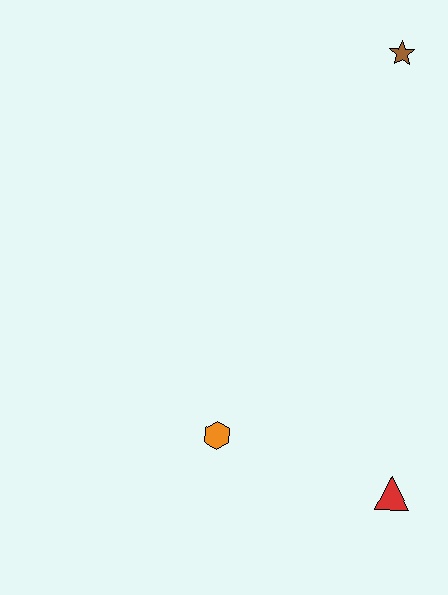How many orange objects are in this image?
There is 1 orange object.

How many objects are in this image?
There are 3 objects.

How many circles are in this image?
There are no circles.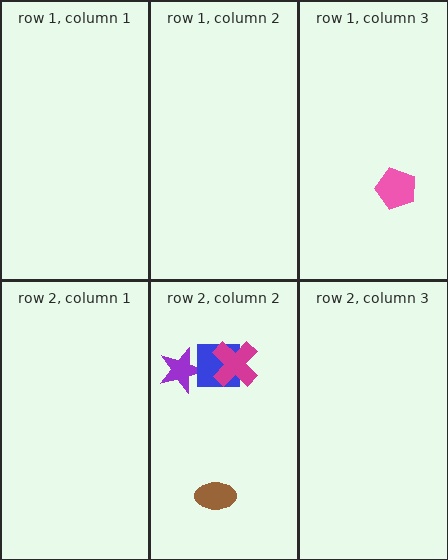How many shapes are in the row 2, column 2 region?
4.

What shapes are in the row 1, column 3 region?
The pink pentagon.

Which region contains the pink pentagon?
The row 1, column 3 region.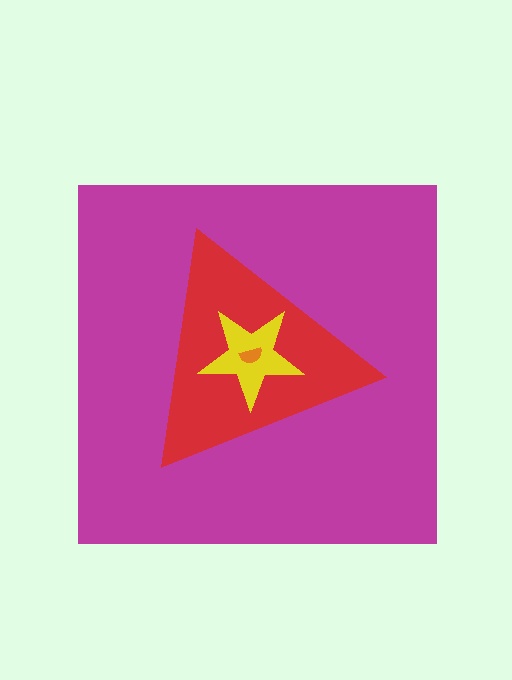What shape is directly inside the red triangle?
The yellow star.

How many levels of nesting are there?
4.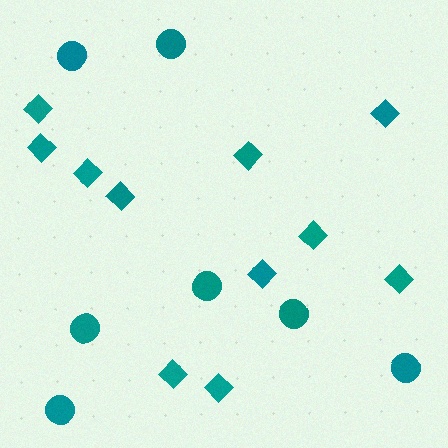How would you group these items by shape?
There are 2 groups: one group of diamonds (11) and one group of circles (7).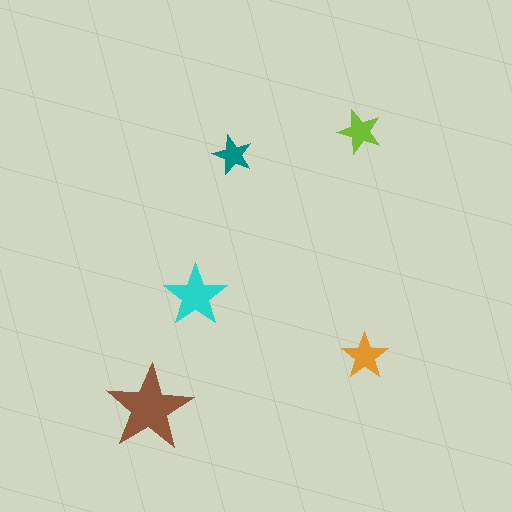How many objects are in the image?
There are 5 objects in the image.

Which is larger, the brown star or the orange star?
The brown one.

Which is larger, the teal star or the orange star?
The orange one.